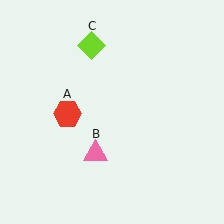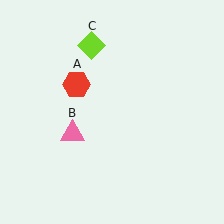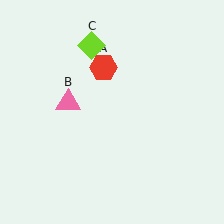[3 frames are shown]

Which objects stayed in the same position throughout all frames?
Lime diamond (object C) remained stationary.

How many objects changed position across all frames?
2 objects changed position: red hexagon (object A), pink triangle (object B).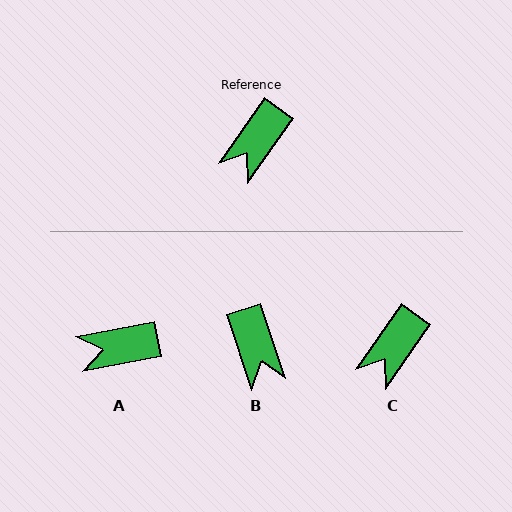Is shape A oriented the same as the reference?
No, it is off by about 44 degrees.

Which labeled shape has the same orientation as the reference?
C.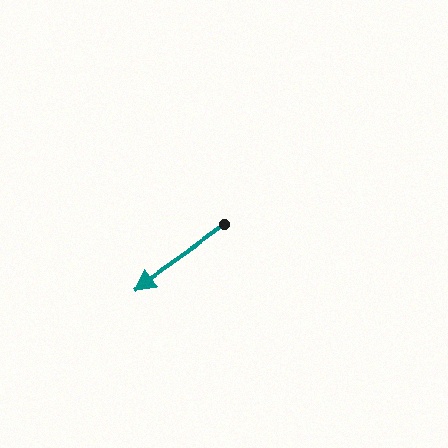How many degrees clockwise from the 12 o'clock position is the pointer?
Approximately 235 degrees.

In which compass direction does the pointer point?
Southwest.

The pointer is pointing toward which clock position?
Roughly 8 o'clock.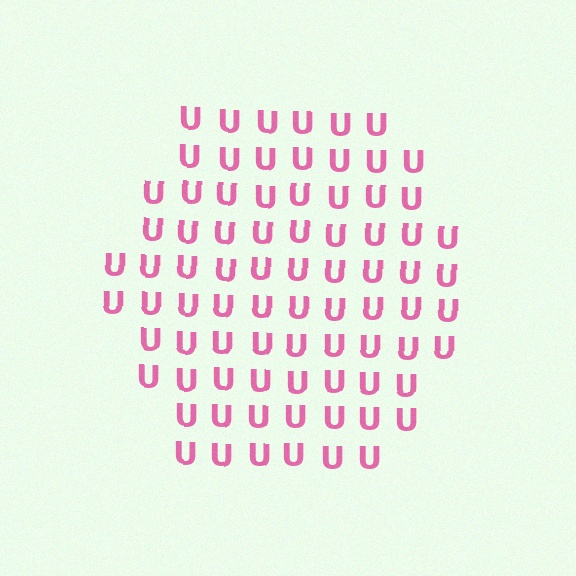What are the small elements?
The small elements are letter U's.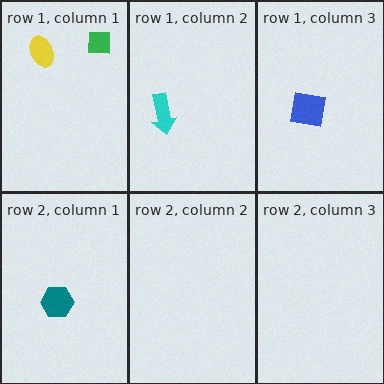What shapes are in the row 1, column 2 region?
The cyan arrow.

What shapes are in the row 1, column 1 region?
The yellow ellipse, the green square.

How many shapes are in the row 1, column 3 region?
1.